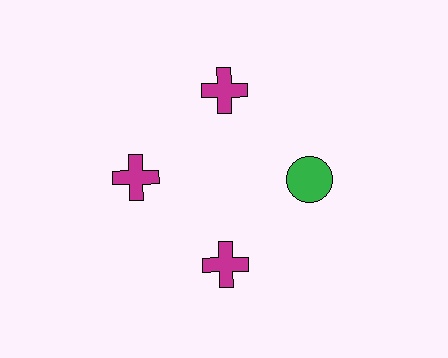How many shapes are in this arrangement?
There are 4 shapes arranged in a ring pattern.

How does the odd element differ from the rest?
It differs in both color (green instead of magenta) and shape (circle instead of cross).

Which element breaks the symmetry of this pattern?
The green circle at roughly the 3 o'clock position breaks the symmetry. All other shapes are magenta crosses.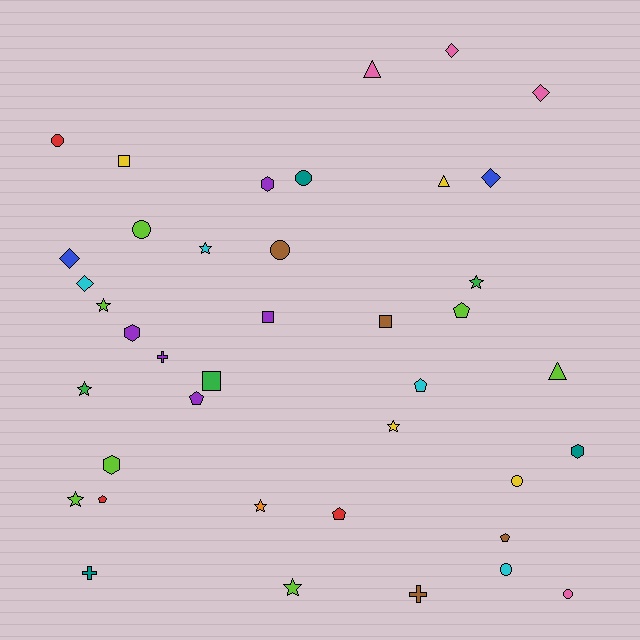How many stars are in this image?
There are 8 stars.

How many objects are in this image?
There are 40 objects.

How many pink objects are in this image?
There are 4 pink objects.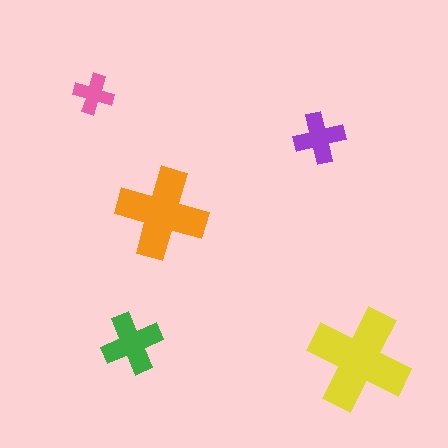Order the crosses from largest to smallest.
the yellow one, the orange one, the green one, the purple one, the pink one.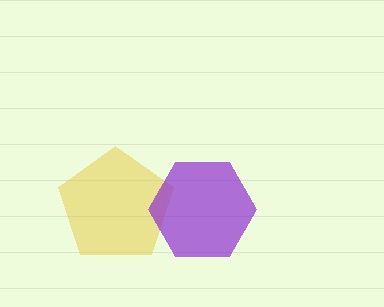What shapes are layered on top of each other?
The layered shapes are: a yellow pentagon, a purple hexagon.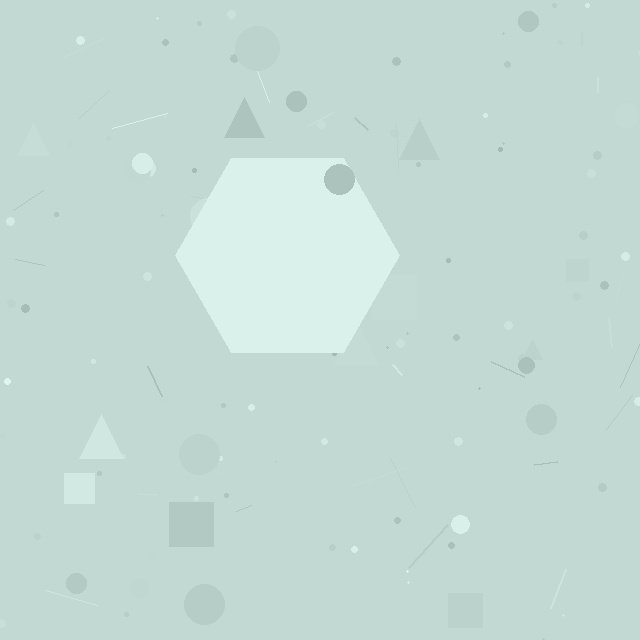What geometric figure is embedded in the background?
A hexagon is embedded in the background.